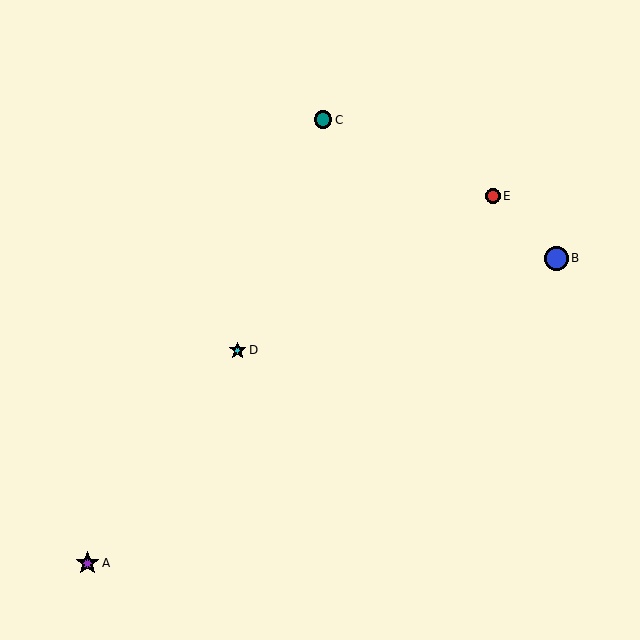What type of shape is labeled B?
Shape B is a blue circle.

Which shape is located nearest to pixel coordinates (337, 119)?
The teal circle (labeled C) at (323, 120) is nearest to that location.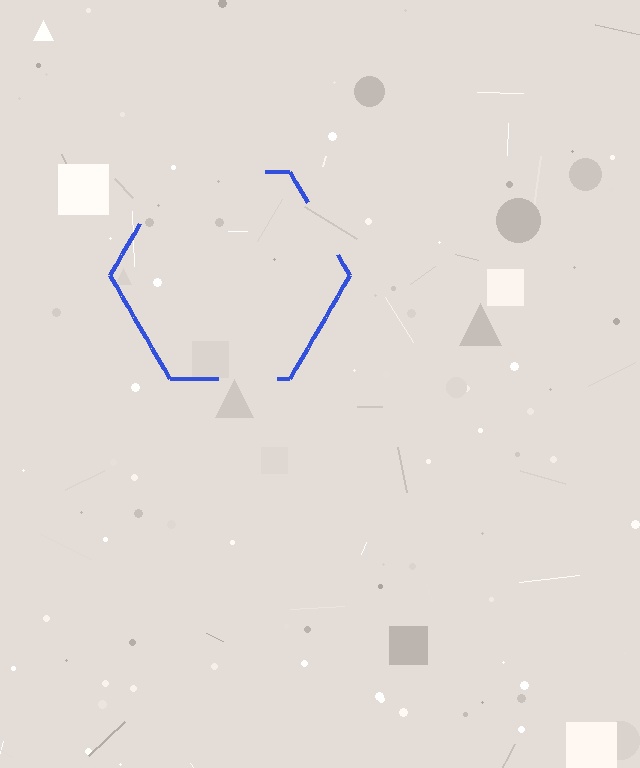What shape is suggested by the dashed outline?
The dashed outline suggests a hexagon.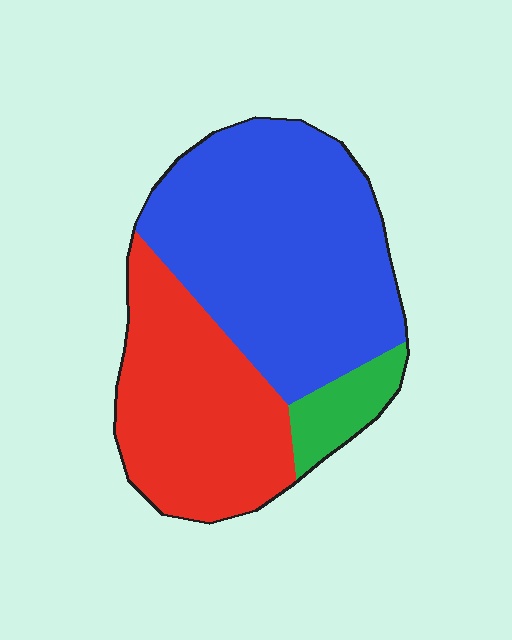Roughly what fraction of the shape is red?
Red takes up about three eighths (3/8) of the shape.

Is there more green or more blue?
Blue.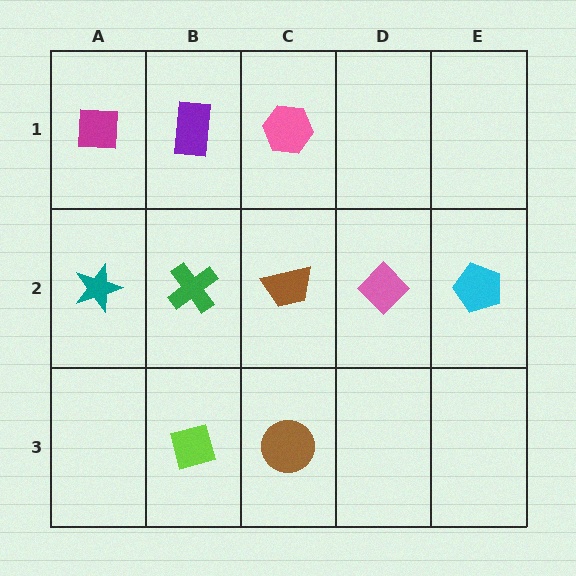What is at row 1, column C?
A pink hexagon.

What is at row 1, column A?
A magenta square.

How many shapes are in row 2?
5 shapes.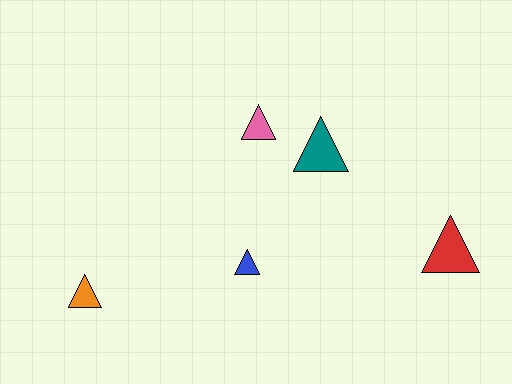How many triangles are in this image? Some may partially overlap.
There are 5 triangles.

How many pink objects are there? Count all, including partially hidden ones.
There is 1 pink object.